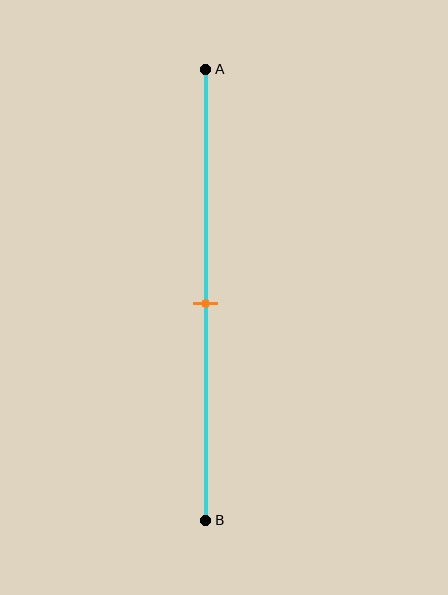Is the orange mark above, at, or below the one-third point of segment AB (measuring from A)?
The orange mark is below the one-third point of segment AB.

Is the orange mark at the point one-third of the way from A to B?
No, the mark is at about 50% from A, not at the 33% one-third point.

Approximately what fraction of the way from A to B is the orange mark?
The orange mark is approximately 50% of the way from A to B.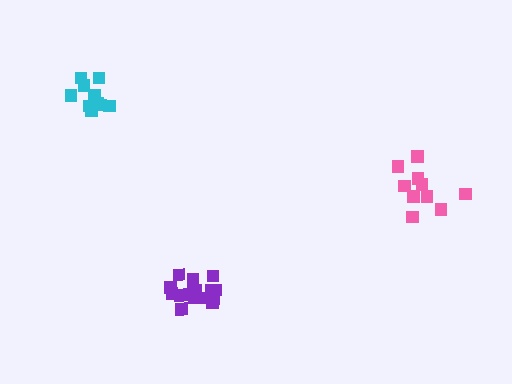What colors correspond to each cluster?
The clusters are colored: purple, cyan, pink.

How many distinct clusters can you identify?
There are 3 distinct clusters.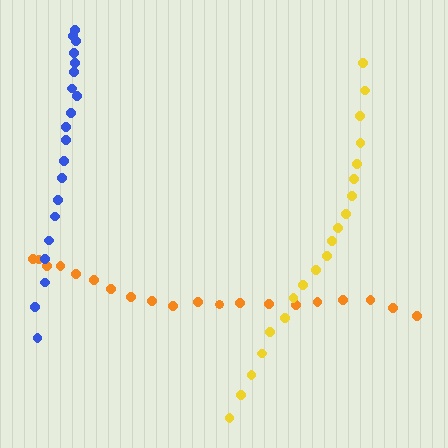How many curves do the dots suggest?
There are 3 distinct paths.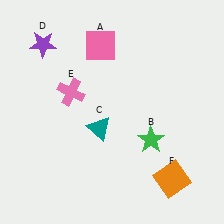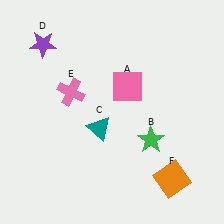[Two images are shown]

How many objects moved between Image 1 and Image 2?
1 object moved between the two images.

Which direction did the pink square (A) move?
The pink square (A) moved down.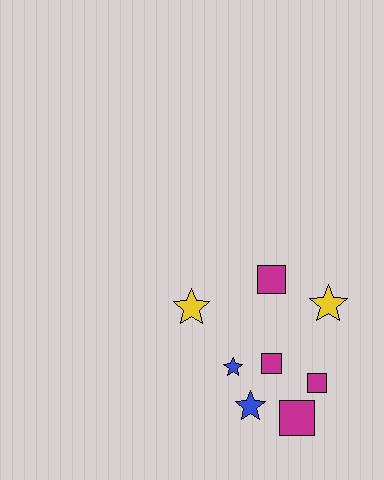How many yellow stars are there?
There are 2 yellow stars.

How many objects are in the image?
There are 8 objects.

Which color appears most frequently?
Magenta, with 4 objects.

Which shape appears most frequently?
Square, with 4 objects.